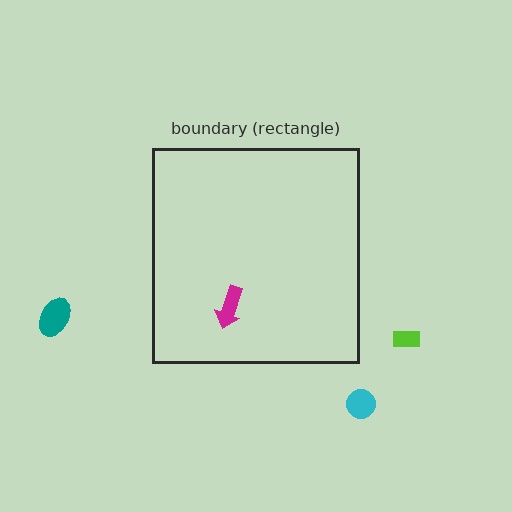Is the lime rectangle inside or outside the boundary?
Outside.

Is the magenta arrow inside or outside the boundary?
Inside.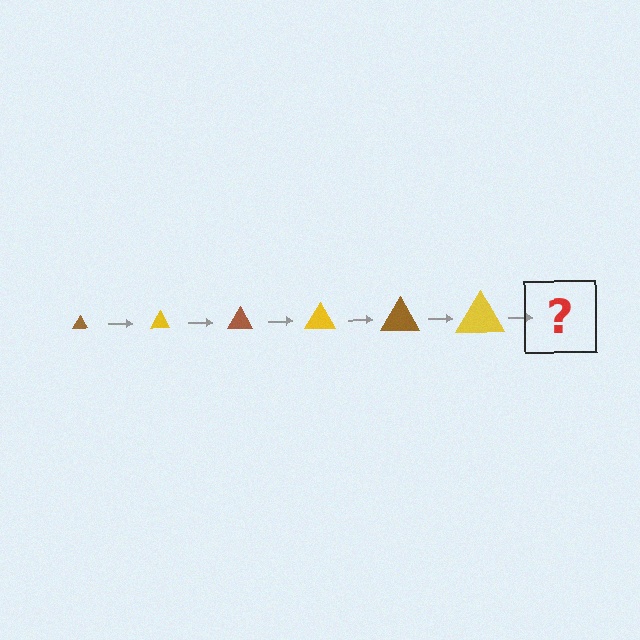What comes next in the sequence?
The next element should be a brown triangle, larger than the previous one.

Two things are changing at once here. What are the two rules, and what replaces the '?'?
The two rules are that the triangle grows larger each step and the color cycles through brown and yellow. The '?' should be a brown triangle, larger than the previous one.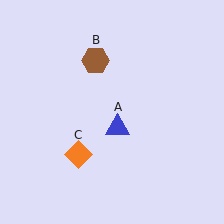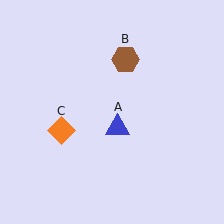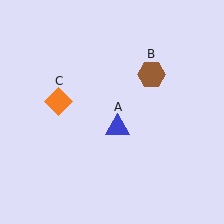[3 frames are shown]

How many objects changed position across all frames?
2 objects changed position: brown hexagon (object B), orange diamond (object C).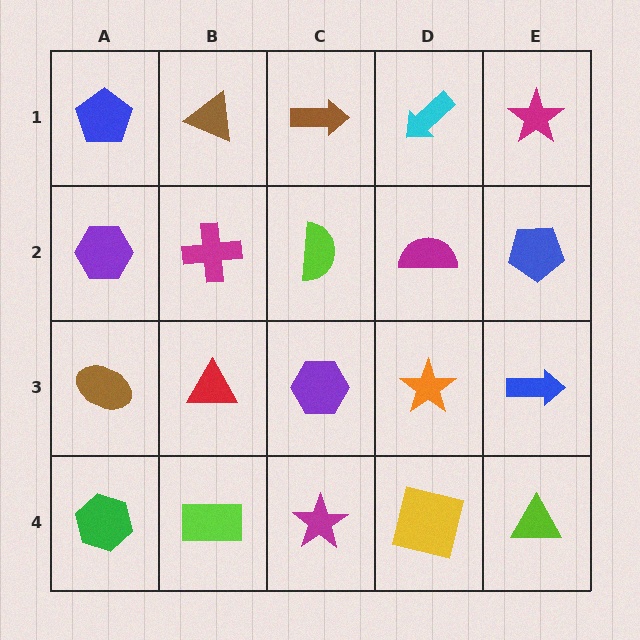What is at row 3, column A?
A brown ellipse.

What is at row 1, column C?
A brown arrow.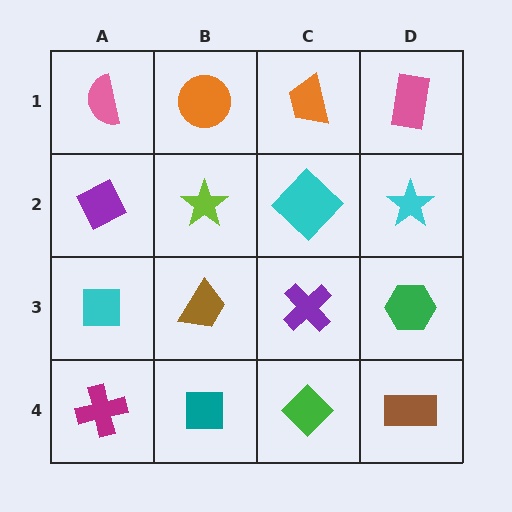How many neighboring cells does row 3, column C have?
4.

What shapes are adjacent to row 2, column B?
An orange circle (row 1, column B), a brown trapezoid (row 3, column B), a purple diamond (row 2, column A), a cyan diamond (row 2, column C).